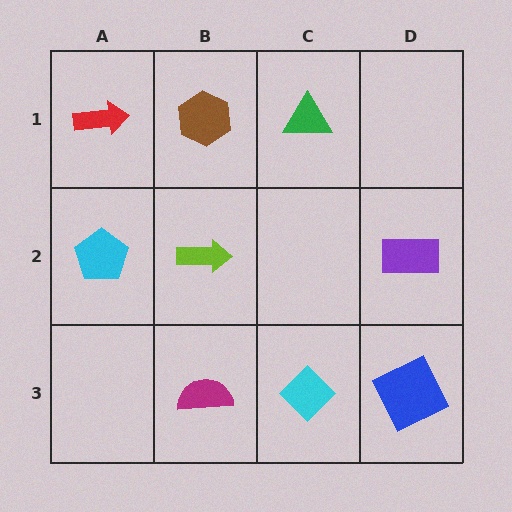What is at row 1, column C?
A green triangle.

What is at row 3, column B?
A magenta semicircle.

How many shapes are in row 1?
3 shapes.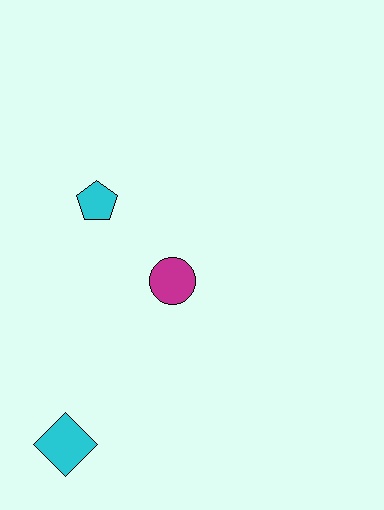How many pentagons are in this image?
There is 1 pentagon.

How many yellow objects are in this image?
There are no yellow objects.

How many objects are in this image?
There are 3 objects.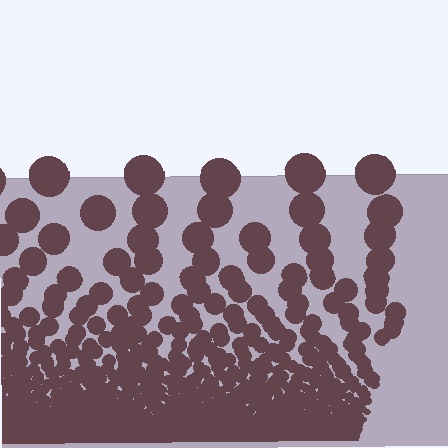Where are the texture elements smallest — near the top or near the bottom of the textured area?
Near the bottom.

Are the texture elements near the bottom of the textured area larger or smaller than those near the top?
Smaller. The gradient is inverted — elements near the bottom are smaller and denser.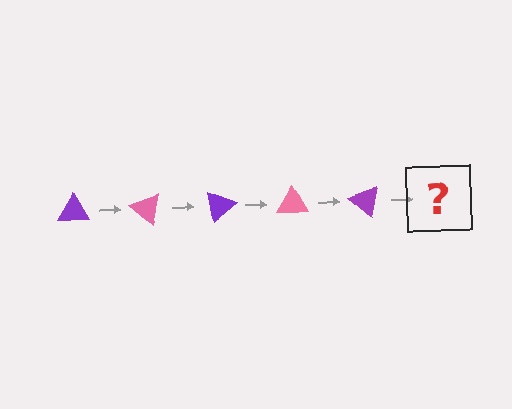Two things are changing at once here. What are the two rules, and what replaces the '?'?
The two rules are that it rotates 40 degrees each step and the color cycles through purple and pink. The '?' should be a pink triangle, rotated 200 degrees from the start.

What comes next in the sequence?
The next element should be a pink triangle, rotated 200 degrees from the start.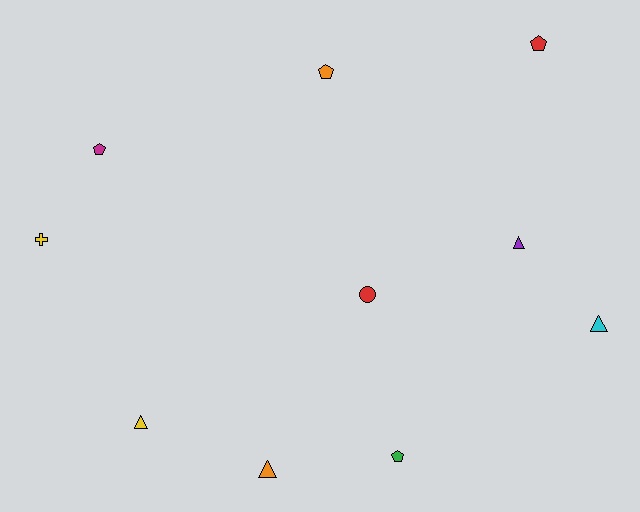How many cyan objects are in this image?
There is 1 cyan object.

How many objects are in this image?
There are 10 objects.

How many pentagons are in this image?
There are 4 pentagons.